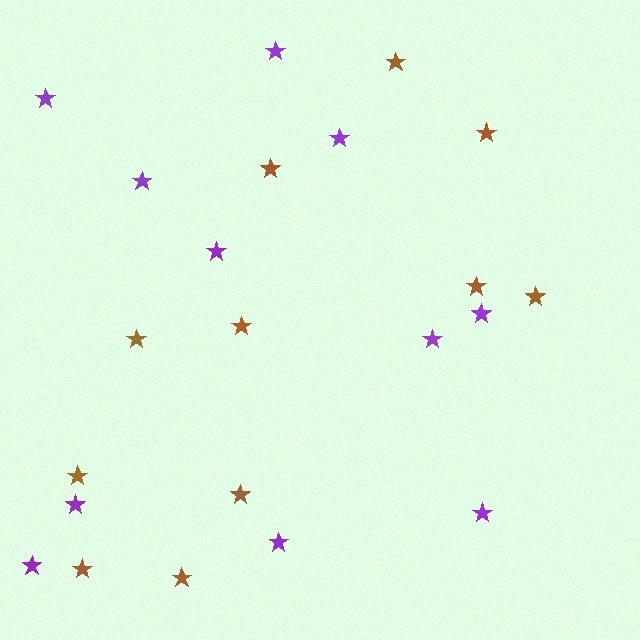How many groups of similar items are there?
There are 2 groups: one group of brown stars (11) and one group of purple stars (11).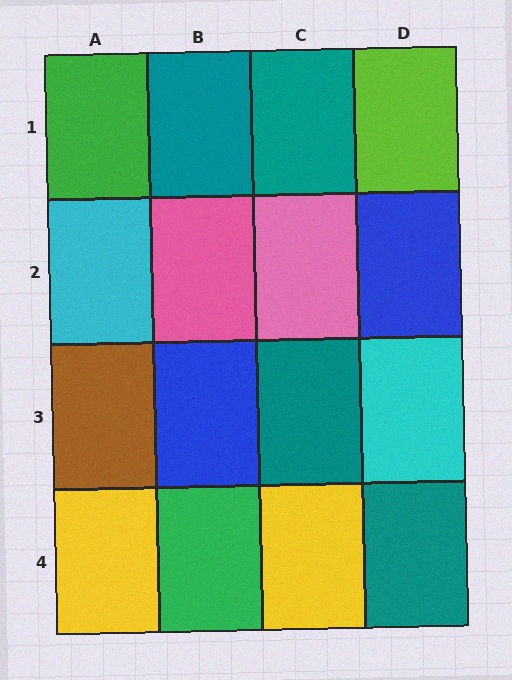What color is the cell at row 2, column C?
Pink.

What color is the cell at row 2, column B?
Pink.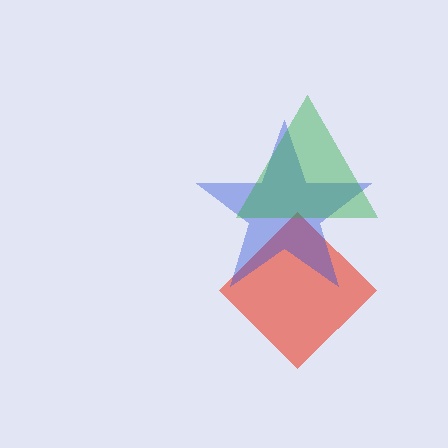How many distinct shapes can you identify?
There are 3 distinct shapes: a red diamond, a blue star, a green triangle.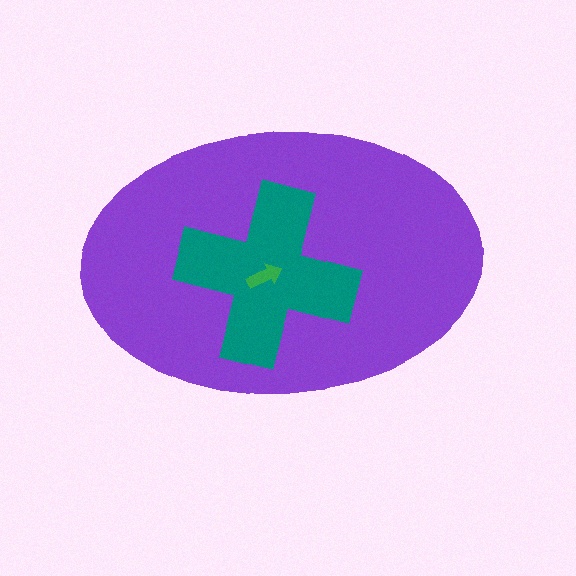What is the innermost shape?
The green arrow.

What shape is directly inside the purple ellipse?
The teal cross.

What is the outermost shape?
The purple ellipse.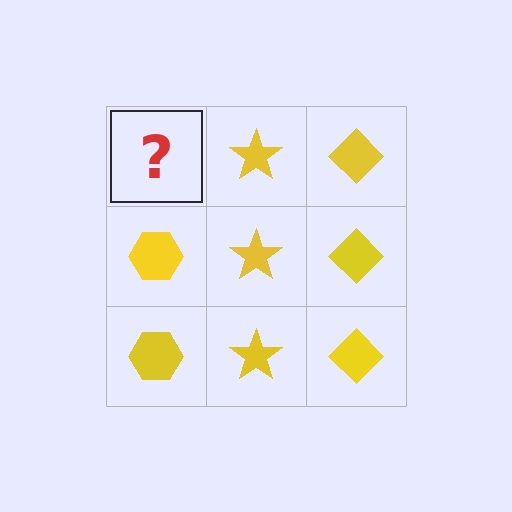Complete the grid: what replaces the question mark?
The question mark should be replaced with a yellow hexagon.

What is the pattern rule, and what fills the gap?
The rule is that each column has a consistent shape. The gap should be filled with a yellow hexagon.